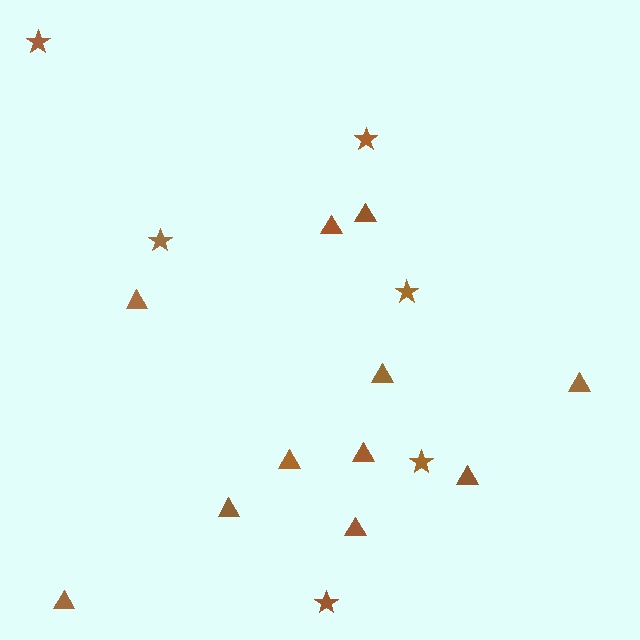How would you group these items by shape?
There are 2 groups: one group of stars (6) and one group of triangles (11).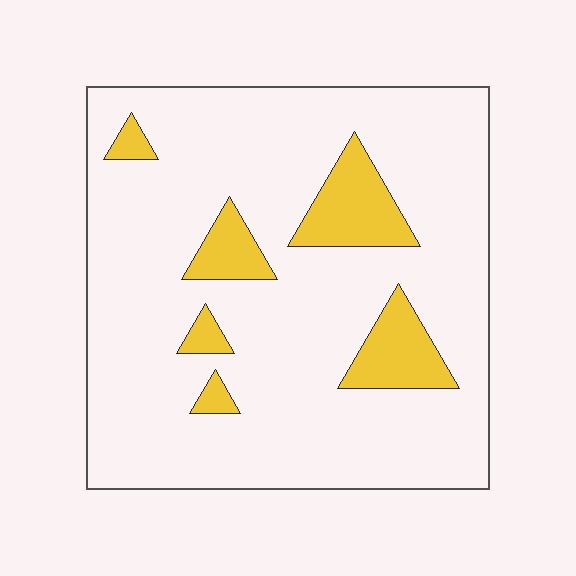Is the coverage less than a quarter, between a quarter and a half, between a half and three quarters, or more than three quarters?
Less than a quarter.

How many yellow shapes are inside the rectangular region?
6.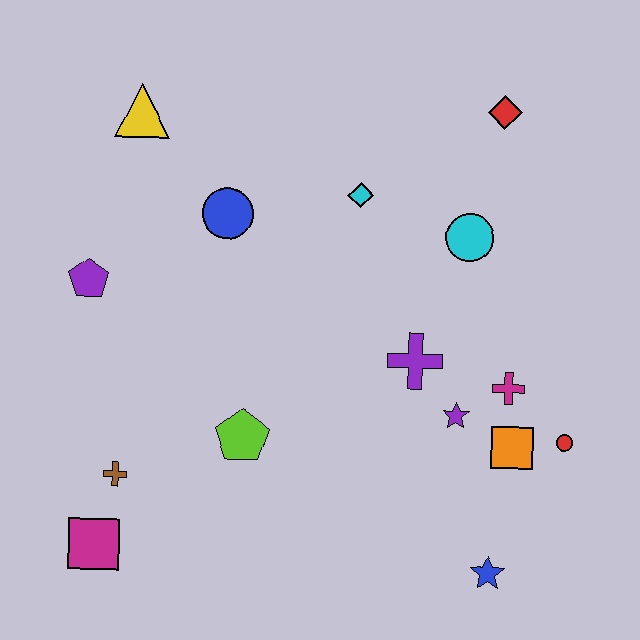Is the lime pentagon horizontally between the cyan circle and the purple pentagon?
Yes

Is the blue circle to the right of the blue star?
No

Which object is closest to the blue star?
The orange square is closest to the blue star.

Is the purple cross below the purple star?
No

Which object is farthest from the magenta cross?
The yellow triangle is farthest from the magenta cross.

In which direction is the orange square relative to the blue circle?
The orange square is to the right of the blue circle.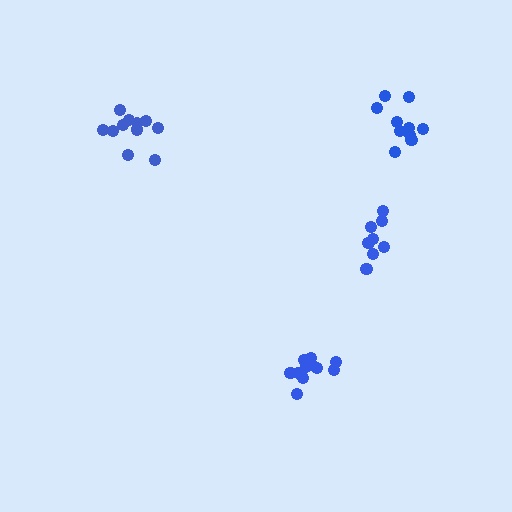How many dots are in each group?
Group 1: 10 dots, Group 2: 12 dots, Group 3: 11 dots, Group 4: 8 dots (41 total).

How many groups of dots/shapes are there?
There are 4 groups.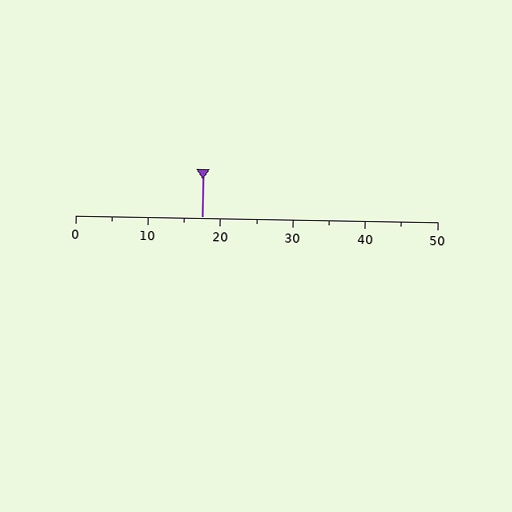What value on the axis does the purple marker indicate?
The marker indicates approximately 17.5.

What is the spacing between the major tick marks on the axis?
The major ticks are spaced 10 apart.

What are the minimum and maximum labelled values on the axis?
The axis runs from 0 to 50.